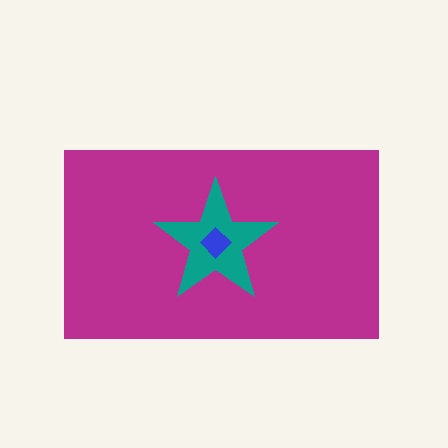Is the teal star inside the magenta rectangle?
Yes.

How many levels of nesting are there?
3.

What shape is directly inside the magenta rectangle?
The teal star.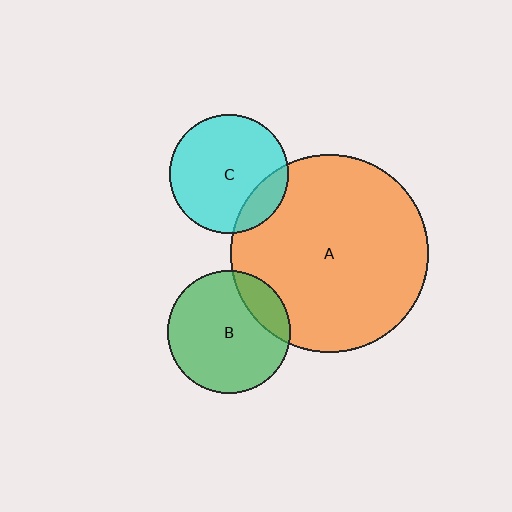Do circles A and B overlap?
Yes.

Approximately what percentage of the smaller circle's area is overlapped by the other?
Approximately 20%.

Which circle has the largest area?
Circle A (orange).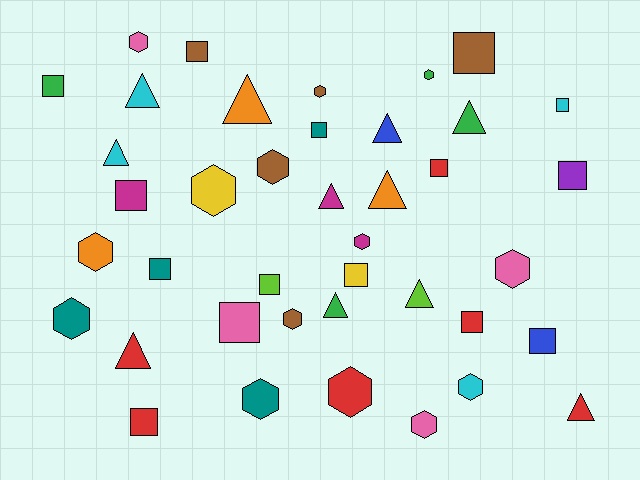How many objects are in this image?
There are 40 objects.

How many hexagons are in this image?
There are 14 hexagons.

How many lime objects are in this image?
There are 2 lime objects.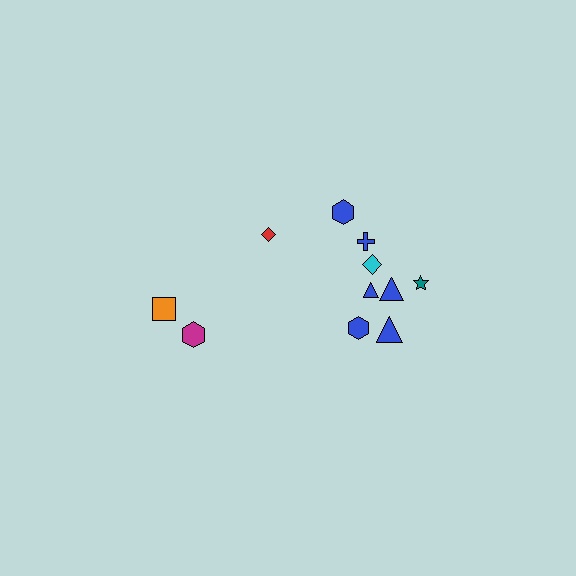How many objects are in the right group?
There are 8 objects.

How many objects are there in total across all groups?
There are 11 objects.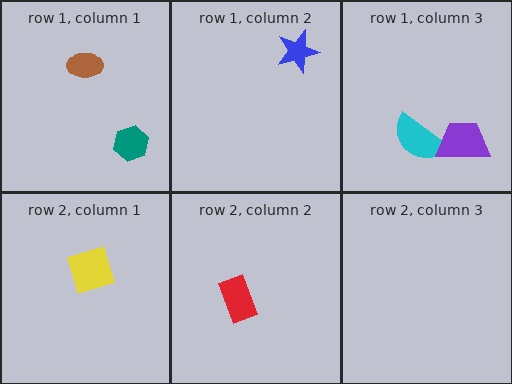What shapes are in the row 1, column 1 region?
The teal hexagon, the brown ellipse.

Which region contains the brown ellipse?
The row 1, column 1 region.